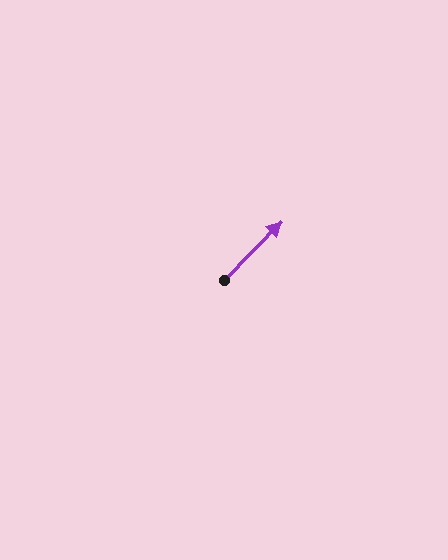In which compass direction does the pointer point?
Northeast.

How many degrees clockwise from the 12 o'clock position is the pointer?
Approximately 45 degrees.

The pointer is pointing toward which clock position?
Roughly 1 o'clock.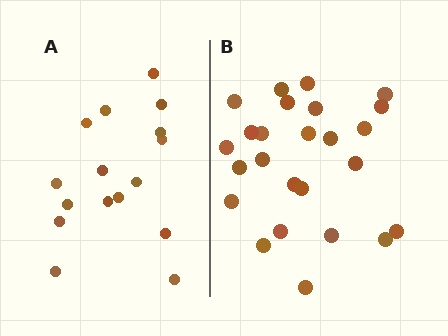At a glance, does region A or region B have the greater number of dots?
Region B (the right region) has more dots.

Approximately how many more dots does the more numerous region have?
Region B has roughly 8 or so more dots than region A.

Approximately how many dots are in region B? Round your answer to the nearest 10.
About 20 dots. (The exact count is 25, which rounds to 20.)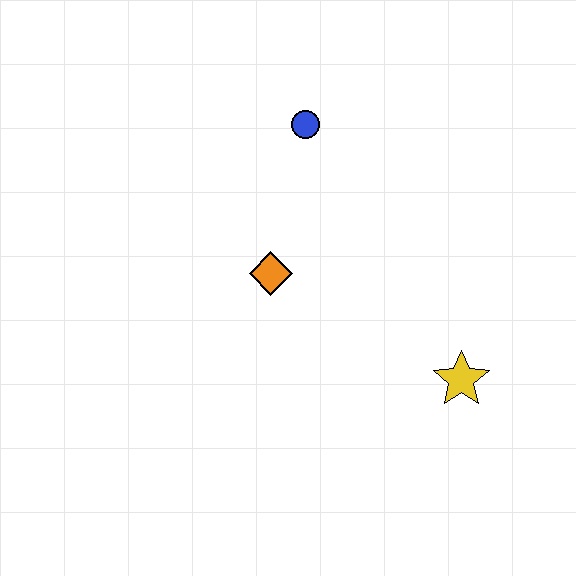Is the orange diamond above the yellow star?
Yes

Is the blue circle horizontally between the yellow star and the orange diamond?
Yes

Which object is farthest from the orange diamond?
The yellow star is farthest from the orange diamond.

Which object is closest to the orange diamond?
The blue circle is closest to the orange diamond.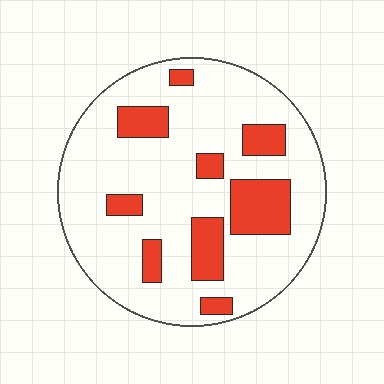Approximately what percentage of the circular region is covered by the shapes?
Approximately 20%.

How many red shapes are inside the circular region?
9.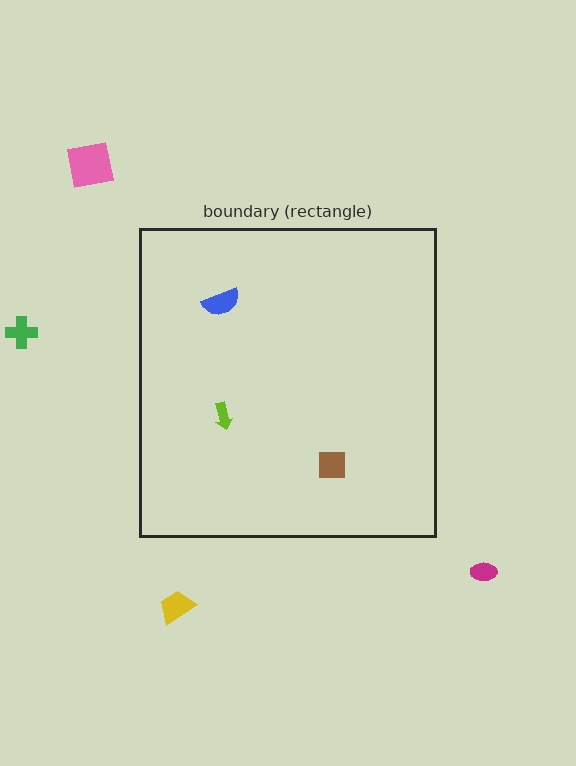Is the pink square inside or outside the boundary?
Outside.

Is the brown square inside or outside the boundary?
Inside.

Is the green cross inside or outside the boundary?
Outside.